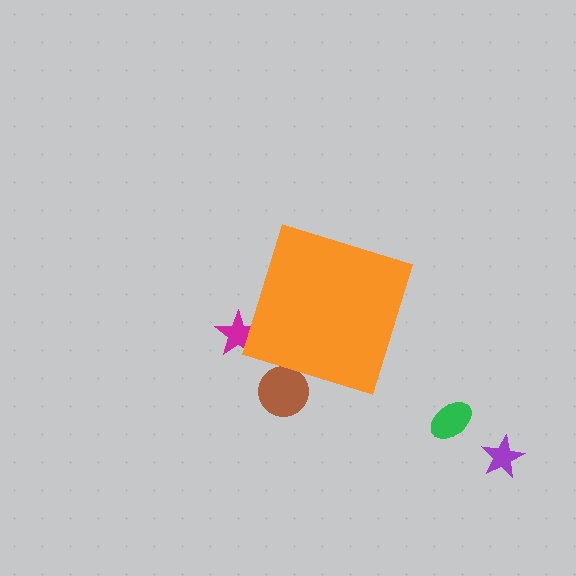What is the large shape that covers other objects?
An orange diamond.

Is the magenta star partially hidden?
Yes, the magenta star is partially hidden behind the orange diamond.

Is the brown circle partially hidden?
Yes, the brown circle is partially hidden behind the orange diamond.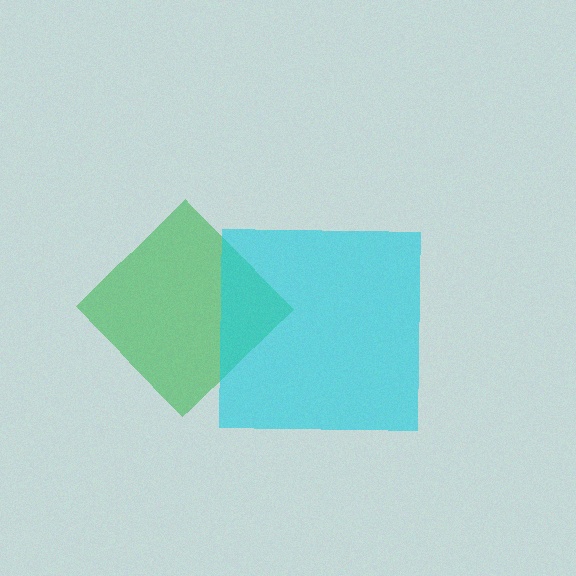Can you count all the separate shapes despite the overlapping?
Yes, there are 2 separate shapes.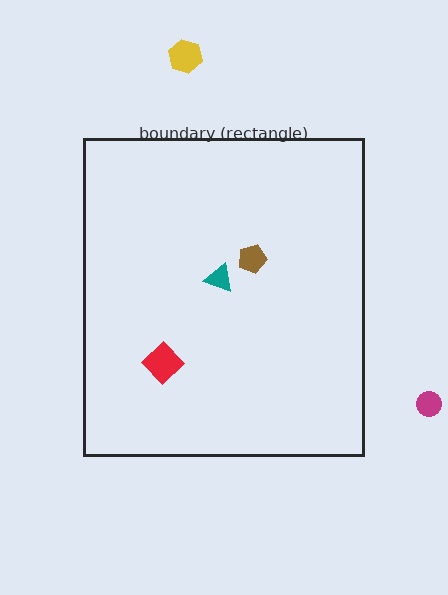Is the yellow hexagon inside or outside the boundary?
Outside.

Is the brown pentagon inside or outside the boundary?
Inside.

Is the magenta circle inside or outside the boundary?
Outside.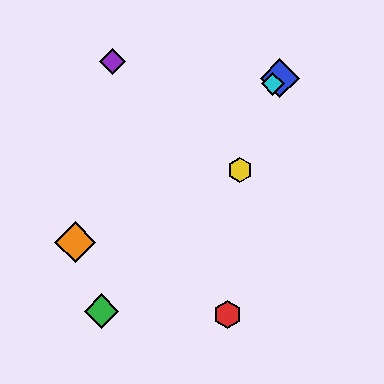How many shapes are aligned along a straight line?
3 shapes (the blue diamond, the orange diamond, the cyan diamond) are aligned along a straight line.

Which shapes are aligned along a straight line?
The blue diamond, the orange diamond, the cyan diamond are aligned along a straight line.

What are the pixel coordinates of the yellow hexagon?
The yellow hexagon is at (240, 170).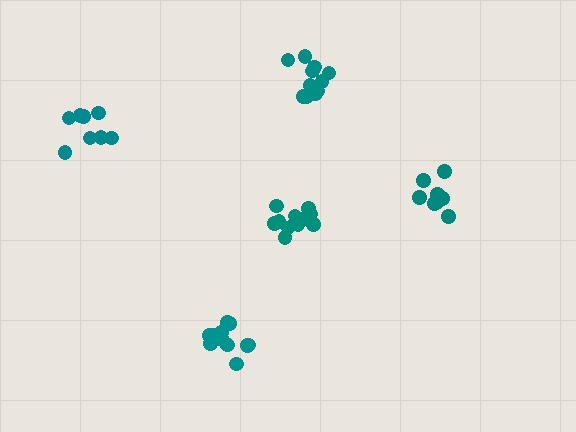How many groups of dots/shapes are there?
There are 5 groups.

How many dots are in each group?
Group 1: 13 dots, Group 2: 12 dots, Group 3: 8 dots, Group 4: 12 dots, Group 5: 9 dots (54 total).